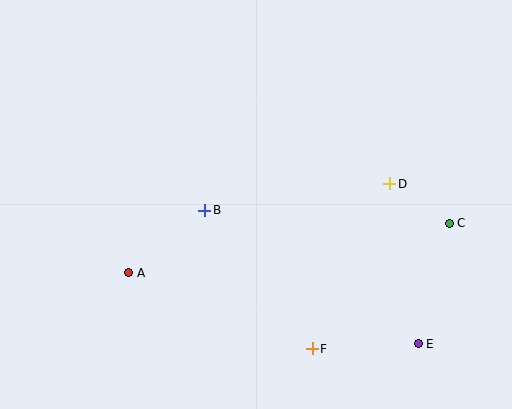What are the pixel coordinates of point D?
Point D is at (390, 184).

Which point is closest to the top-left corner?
Point B is closest to the top-left corner.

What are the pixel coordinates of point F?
Point F is at (312, 349).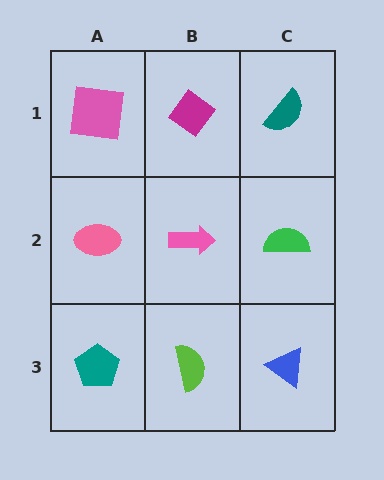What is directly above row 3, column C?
A green semicircle.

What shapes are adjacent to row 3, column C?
A green semicircle (row 2, column C), a lime semicircle (row 3, column B).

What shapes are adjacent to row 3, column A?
A pink ellipse (row 2, column A), a lime semicircle (row 3, column B).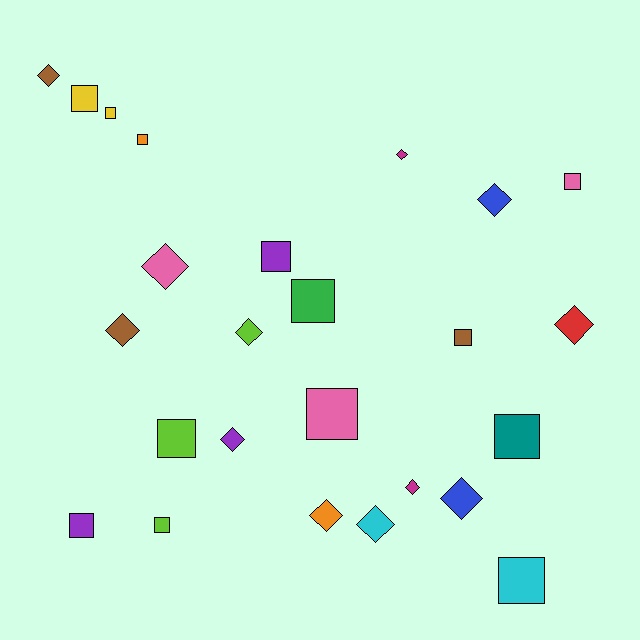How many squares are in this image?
There are 13 squares.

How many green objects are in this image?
There is 1 green object.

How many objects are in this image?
There are 25 objects.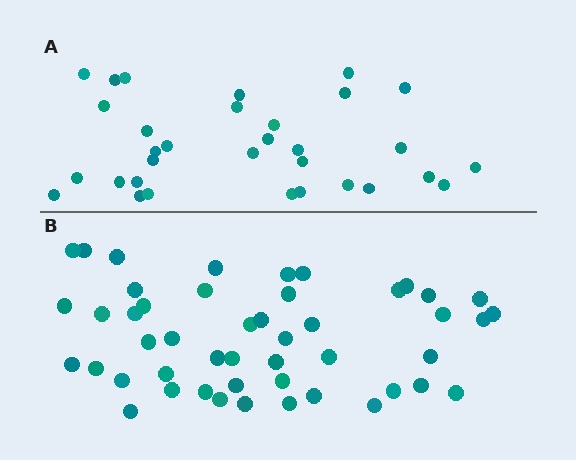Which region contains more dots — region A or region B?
Region B (the bottom region) has more dots.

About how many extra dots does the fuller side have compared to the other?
Region B has approximately 15 more dots than region A.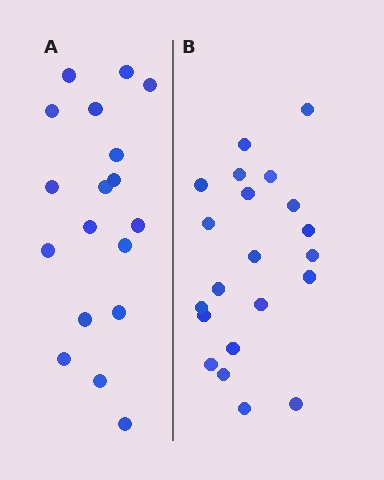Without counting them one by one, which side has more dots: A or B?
Region B (the right region) has more dots.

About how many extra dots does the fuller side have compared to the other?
Region B has just a few more — roughly 2 or 3 more dots than region A.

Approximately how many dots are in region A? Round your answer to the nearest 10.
About 20 dots. (The exact count is 18, which rounds to 20.)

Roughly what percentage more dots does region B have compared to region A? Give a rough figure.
About 15% more.